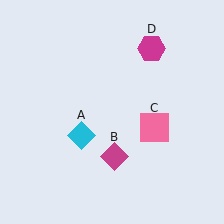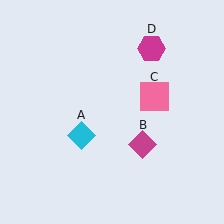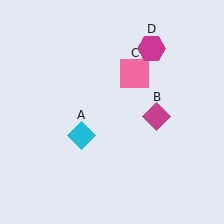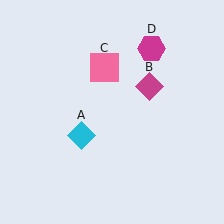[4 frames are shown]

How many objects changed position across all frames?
2 objects changed position: magenta diamond (object B), pink square (object C).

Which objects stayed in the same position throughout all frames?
Cyan diamond (object A) and magenta hexagon (object D) remained stationary.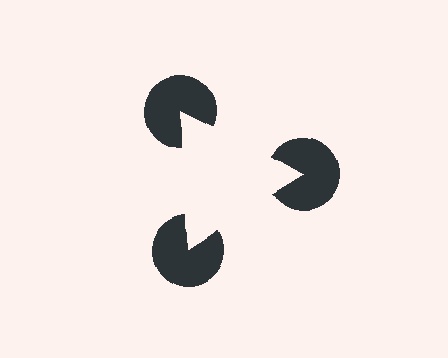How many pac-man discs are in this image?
There are 3 — one at each vertex of the illusory triangle.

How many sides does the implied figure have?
3 sides.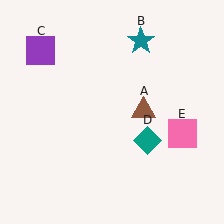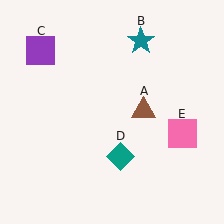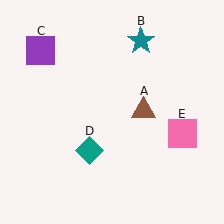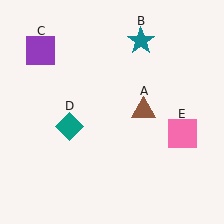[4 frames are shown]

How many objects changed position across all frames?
1 object changed position: teal diamond (object D).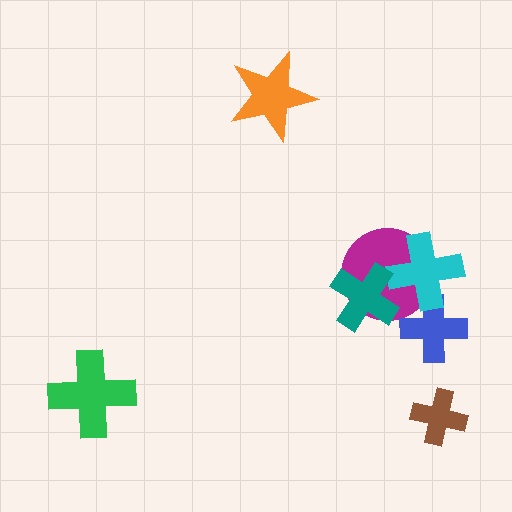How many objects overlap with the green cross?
0 objects overlap with the green cross.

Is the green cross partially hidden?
No, no other shape covers it.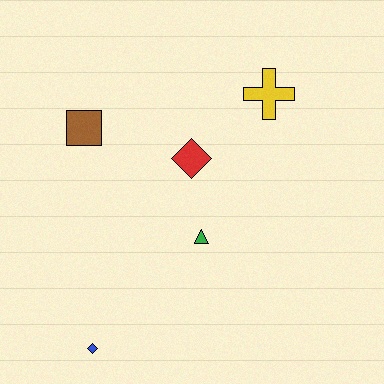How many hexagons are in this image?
There are no hexagons.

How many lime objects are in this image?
There are no lime objects.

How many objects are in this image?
There are 5 objects.